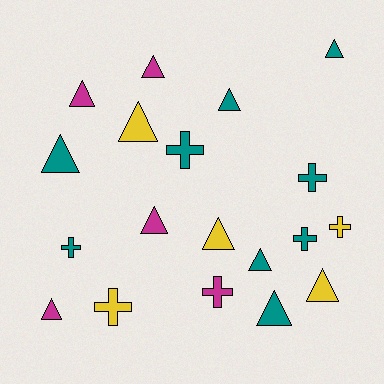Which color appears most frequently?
Teal, with 9 objects.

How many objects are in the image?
There are 19 objects.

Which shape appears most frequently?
Triangle, with 12 objects.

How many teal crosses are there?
There are 4 teal crosses.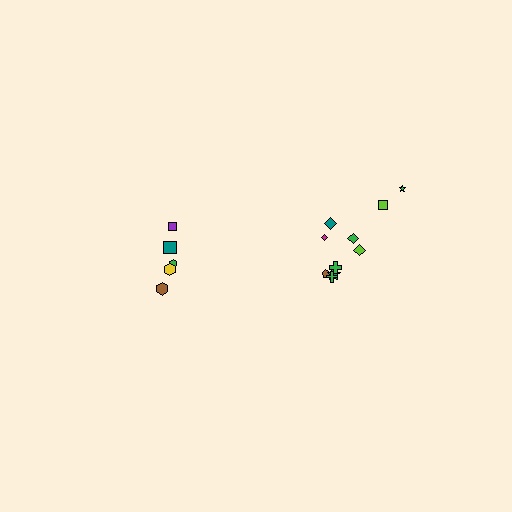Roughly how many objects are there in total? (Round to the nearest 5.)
Roughly 15 objects in total.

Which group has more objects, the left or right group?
The right group.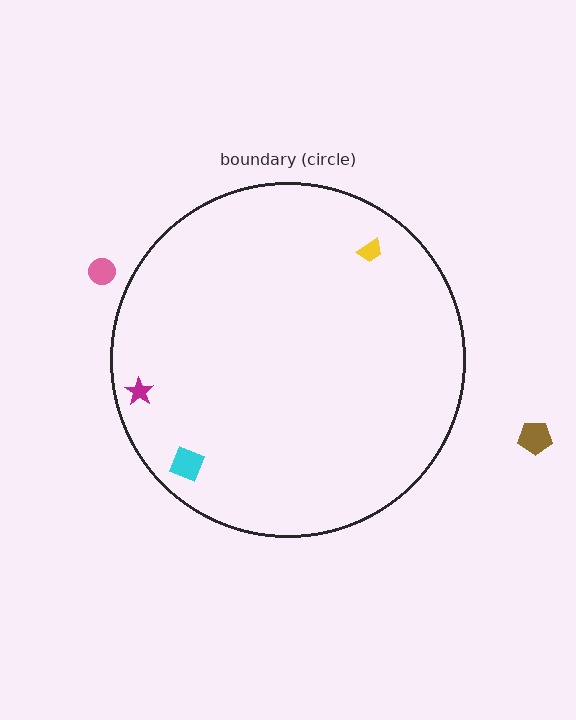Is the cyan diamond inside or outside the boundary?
Inside.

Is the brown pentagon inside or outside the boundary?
Outside.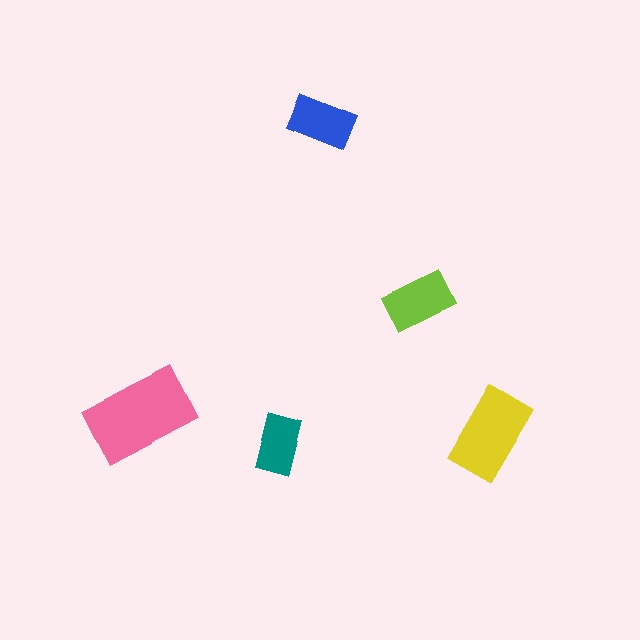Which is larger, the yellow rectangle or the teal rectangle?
The yellow one.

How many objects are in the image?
There are 5 objects in the image.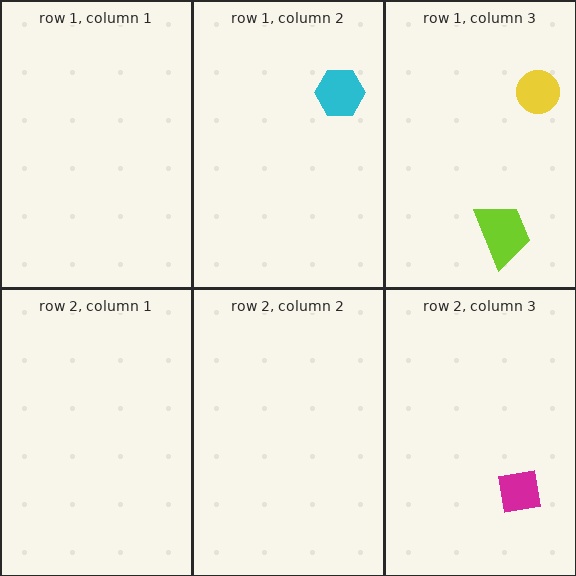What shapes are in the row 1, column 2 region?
The cyan hexagon.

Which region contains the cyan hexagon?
The row 1, column 2 region.